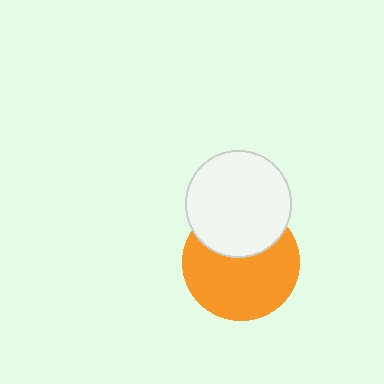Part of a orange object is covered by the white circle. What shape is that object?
It is a circle.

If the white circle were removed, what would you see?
You would see the complete orange circle.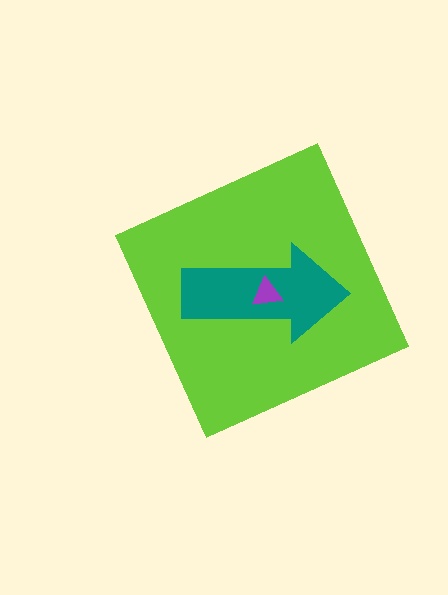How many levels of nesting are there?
3.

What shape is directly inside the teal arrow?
The purple triangle.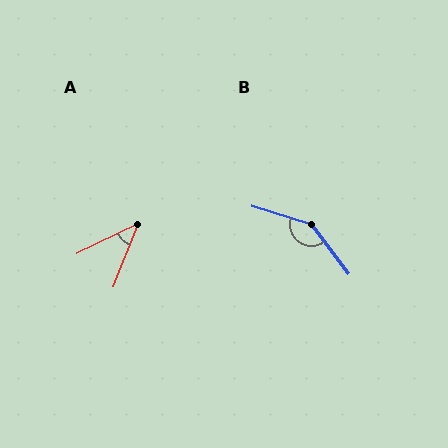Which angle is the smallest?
A, at approximately 43 degrees.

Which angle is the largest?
B, at approximately 144 degrees.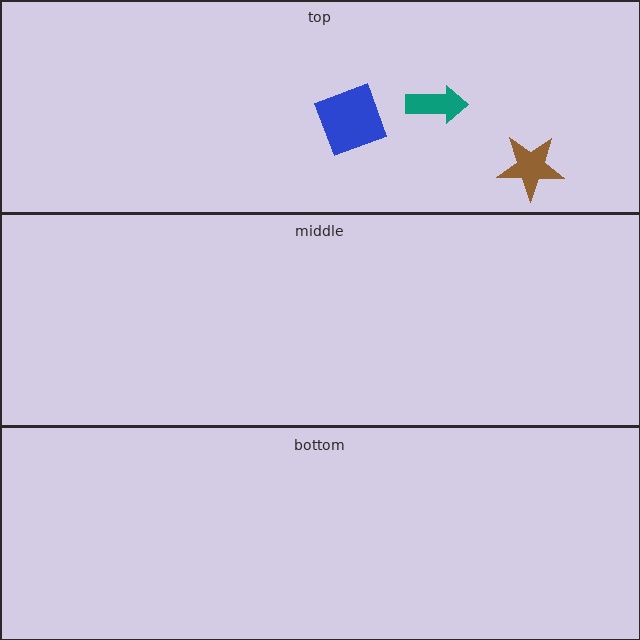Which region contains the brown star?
The top region.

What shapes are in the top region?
The blue square, the brown star, the teal arrow.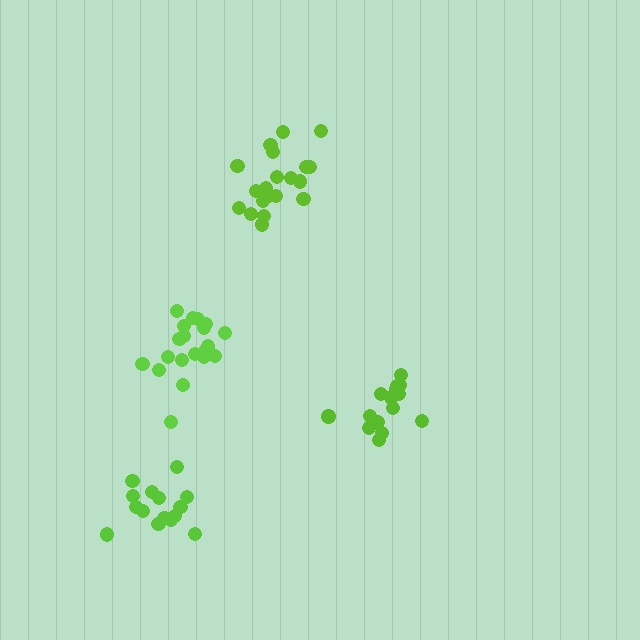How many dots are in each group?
Group 1: 15 dots, Group 2: 20 dots, Group 3: 15 dots, Group 4: 20 dots (70 total).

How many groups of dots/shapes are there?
There are 4 groups.